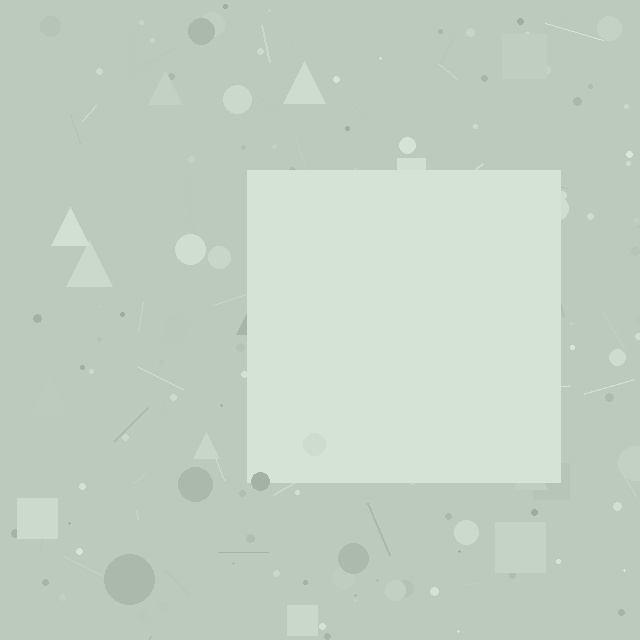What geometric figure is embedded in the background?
A square is embedded in the background.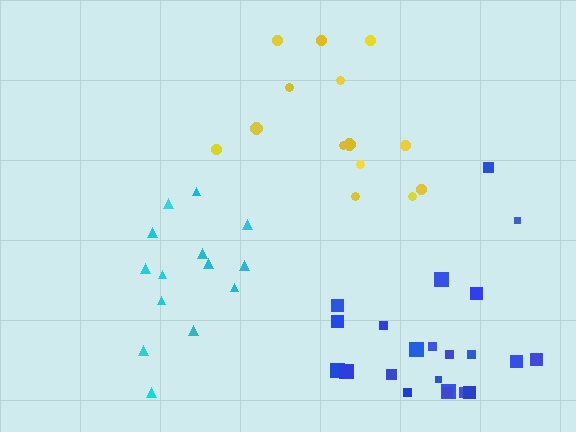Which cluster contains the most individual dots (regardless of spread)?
Blue (22).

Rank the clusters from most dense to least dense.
blue, cyan, yellow.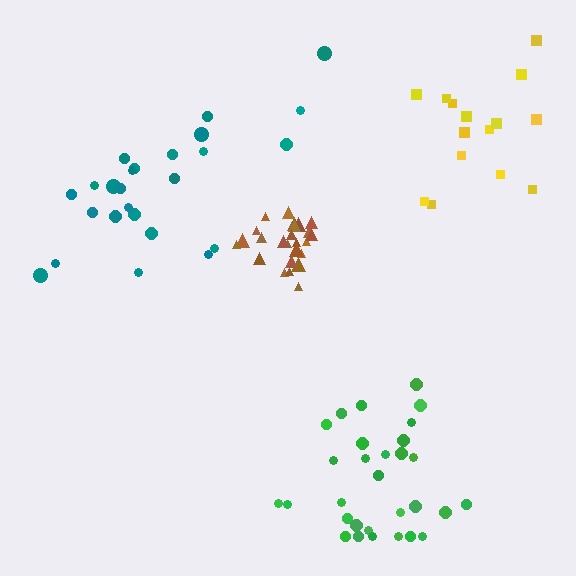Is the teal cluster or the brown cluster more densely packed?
Brown.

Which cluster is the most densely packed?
Brown.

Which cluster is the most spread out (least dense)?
Yellow.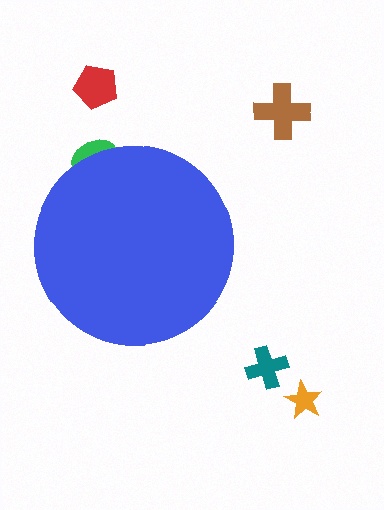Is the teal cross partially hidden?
No, the teal cross is fully visible.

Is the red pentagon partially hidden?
No, the red pentagon is fully visible.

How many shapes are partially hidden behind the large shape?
1 shape is partially hidden.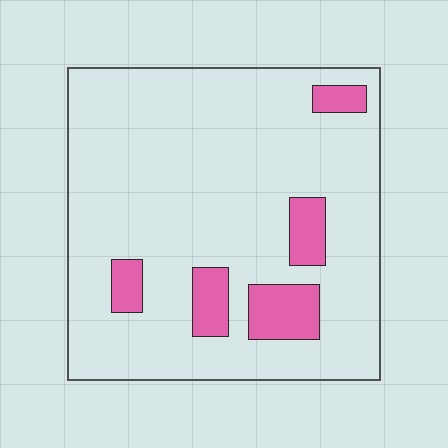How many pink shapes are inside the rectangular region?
5.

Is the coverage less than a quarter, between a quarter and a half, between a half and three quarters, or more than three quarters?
Less than a quarter.